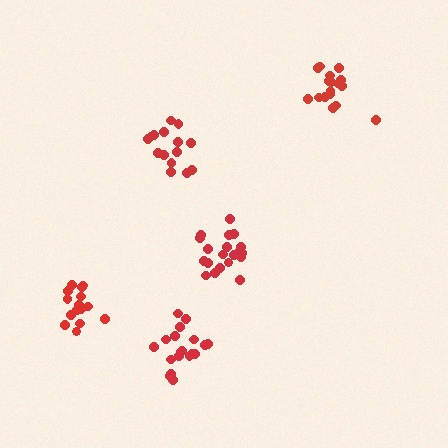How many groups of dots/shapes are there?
There are 5 groups.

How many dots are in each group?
Group 1: 19 dots, Group 2: 20 dots, Group 3: 15 dots, Group 4: 15 dots, Group 5: 17 dots (86 total).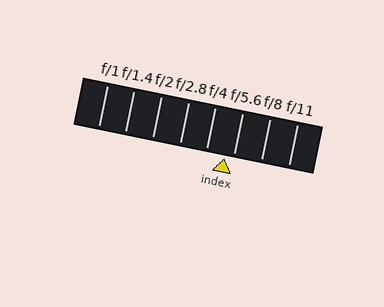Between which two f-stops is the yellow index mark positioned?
The index mark is between f/4 and f/5.6.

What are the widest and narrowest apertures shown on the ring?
The widest aperture shown is f/1 and the narrowest is f/11.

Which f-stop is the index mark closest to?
The index mark is closest to f/5.6.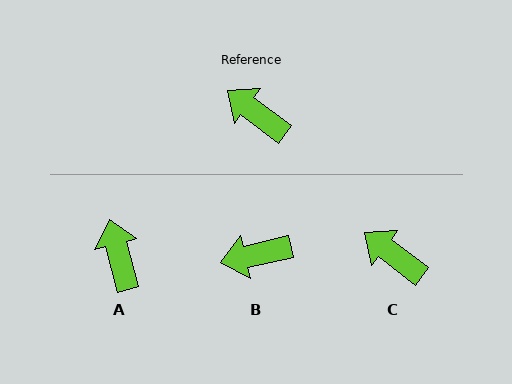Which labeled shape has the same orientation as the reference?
C.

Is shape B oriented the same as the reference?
No, it is off by about 50 degrees.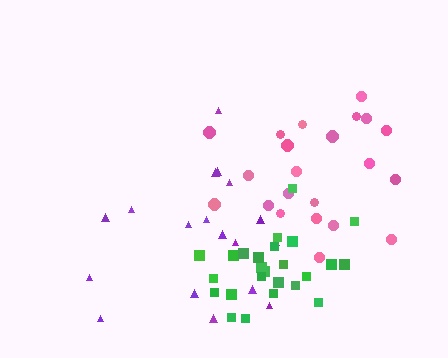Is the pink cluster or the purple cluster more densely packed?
Pink.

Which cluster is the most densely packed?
Green.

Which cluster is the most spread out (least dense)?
Purple.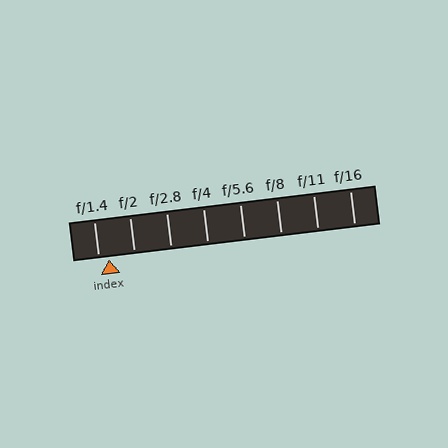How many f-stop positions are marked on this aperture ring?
There are 8 f-stop positions marked.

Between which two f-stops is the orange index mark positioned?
The index mark is between f/1.4 and f/2.